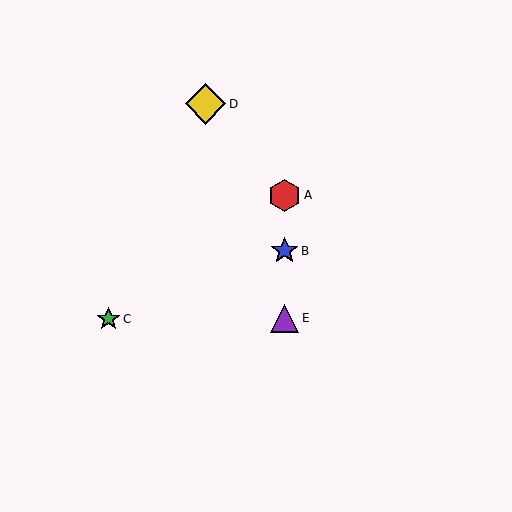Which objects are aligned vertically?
Objects A, B, E are aligned vertically.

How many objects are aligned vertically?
3 objects (A, B, E) are aligned vertically.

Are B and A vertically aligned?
Yes, both are at x≈285.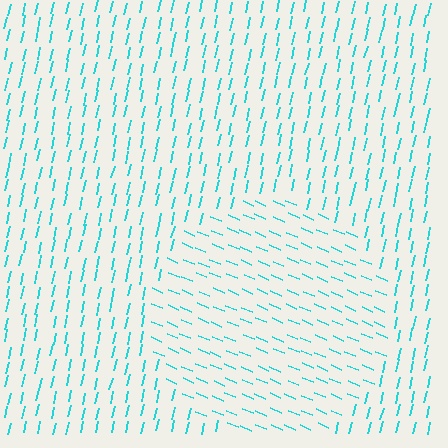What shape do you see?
I see a circle.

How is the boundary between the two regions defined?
The boundary is defined purely by a change in line orientation (approximately 80 degrees difference). All lines are the same color and thickness.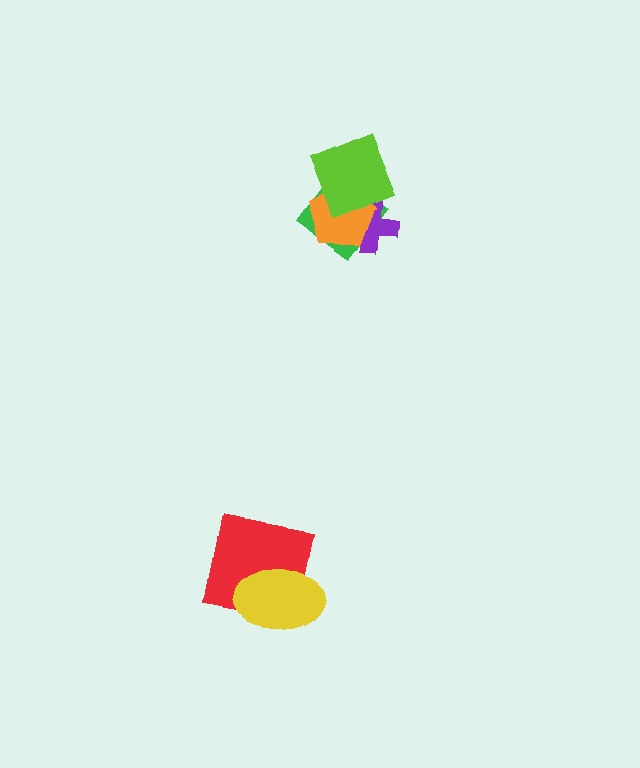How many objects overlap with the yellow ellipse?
1 object overlaps with the yellow ellipse.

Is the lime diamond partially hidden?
No, no other shape covers it.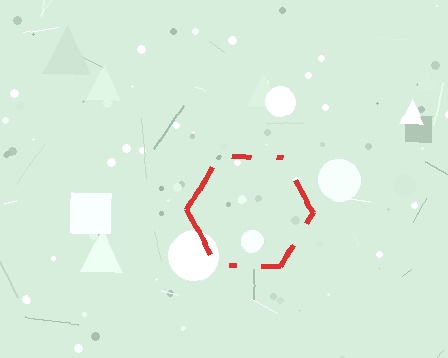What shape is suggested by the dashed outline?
The dashed outline suggests a hexagon.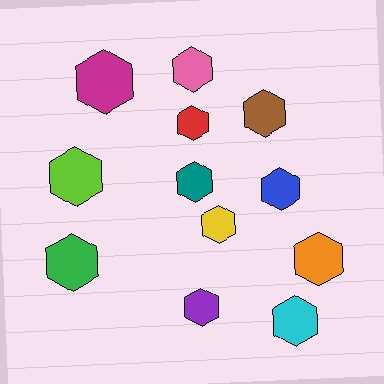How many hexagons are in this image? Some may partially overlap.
There are 12 hexagons.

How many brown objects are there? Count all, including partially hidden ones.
There is 1 brown object.